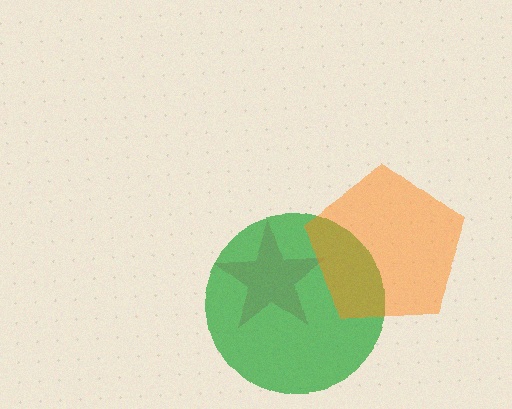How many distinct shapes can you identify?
There are 3 distinct shapes: a pink star, a green circle, an orange pentagon.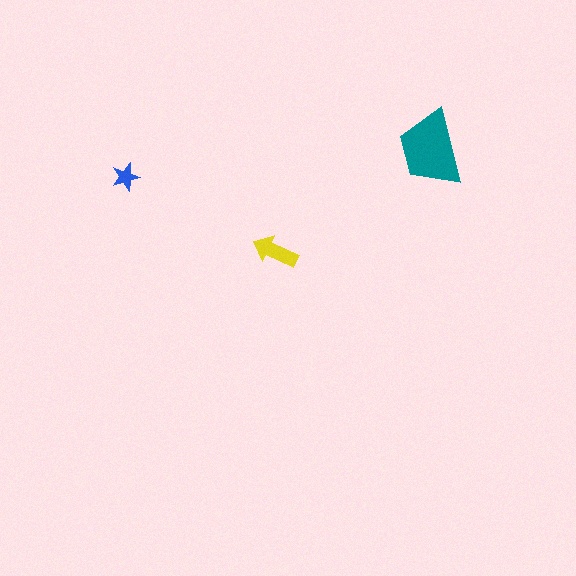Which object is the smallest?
The blue star.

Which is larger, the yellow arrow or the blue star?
The yellow arrow.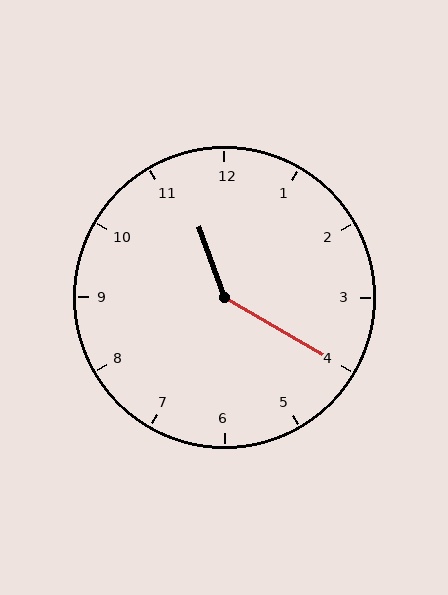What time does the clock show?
11:20.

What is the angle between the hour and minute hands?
Approximately 140 degrees.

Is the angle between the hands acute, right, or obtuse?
It is obtuse.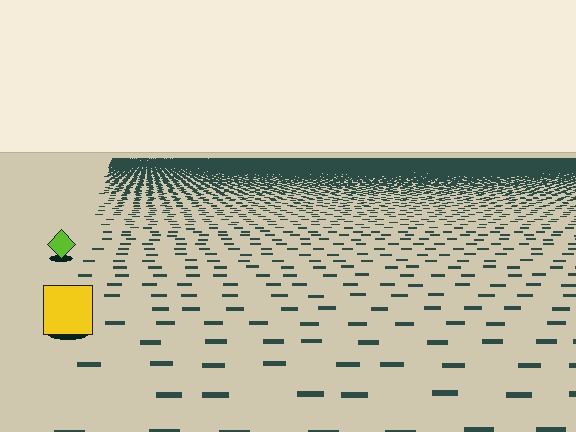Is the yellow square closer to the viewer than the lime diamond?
Yes. The yellow square is closer — you can tell from the texture gradient: the ground texture is coarser near it.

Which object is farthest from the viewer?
The lime diamond is farthest from the viewer. It appears smaller and the ground texture around it is denser.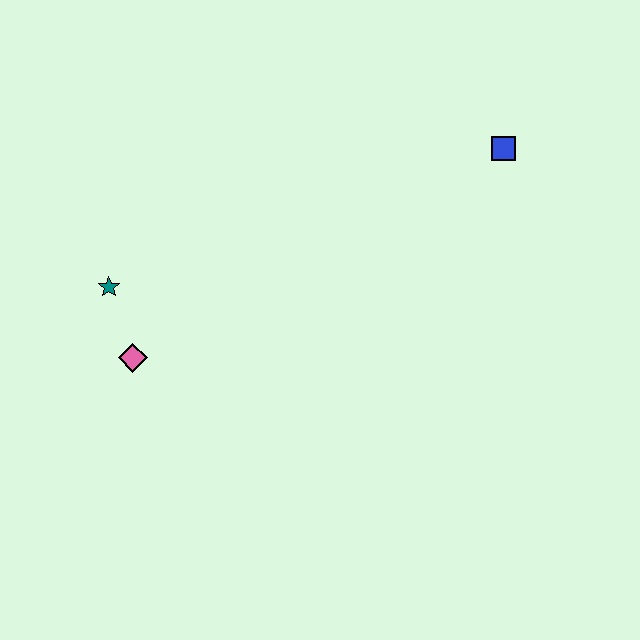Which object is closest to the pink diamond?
The teal star is closest to the pink diamond.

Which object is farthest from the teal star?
The blue square is farthest from the teal star.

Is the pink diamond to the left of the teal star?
No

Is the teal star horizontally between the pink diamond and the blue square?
No